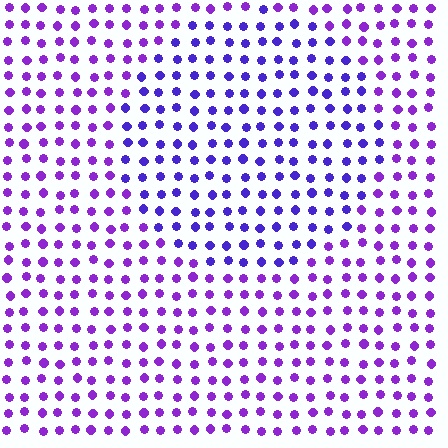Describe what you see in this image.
The image is filled with small purple elements in a uniform arrangement. A circle-shaped region is visible where the elements are tinted to a slightly different hue, forming a subtle color boundary.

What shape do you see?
I see a circle.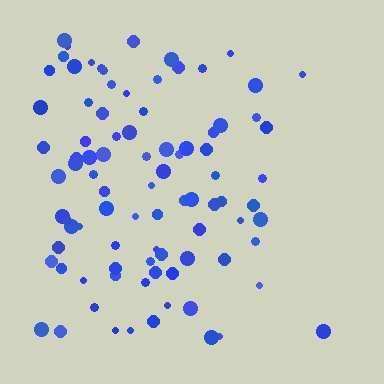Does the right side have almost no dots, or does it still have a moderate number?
Still a moderate number, just noticeably fewer than the left.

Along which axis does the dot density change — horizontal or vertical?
Horizontal.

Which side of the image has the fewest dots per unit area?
The right.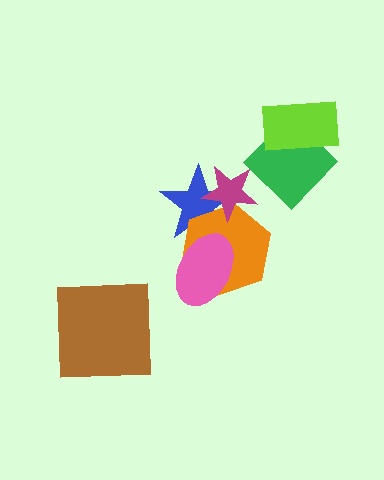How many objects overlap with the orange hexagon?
3 objects overlap with the orange hexagon.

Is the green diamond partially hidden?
Yes, it is partially covered by another shape.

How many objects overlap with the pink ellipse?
2 objects overlap with the pink ellipse.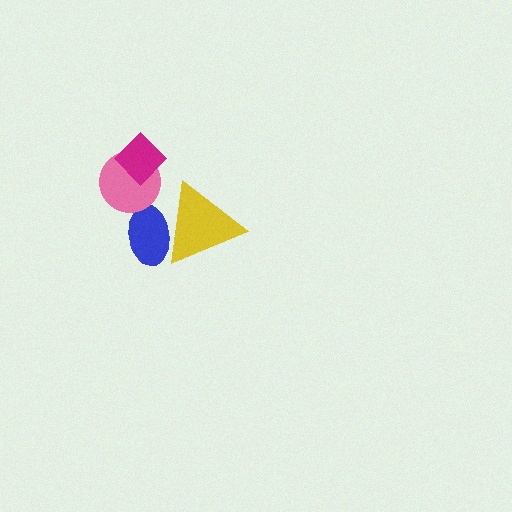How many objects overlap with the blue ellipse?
1 object overlaps with the blue ellipse.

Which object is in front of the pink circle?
The magenta diamond is in front of the pink circle.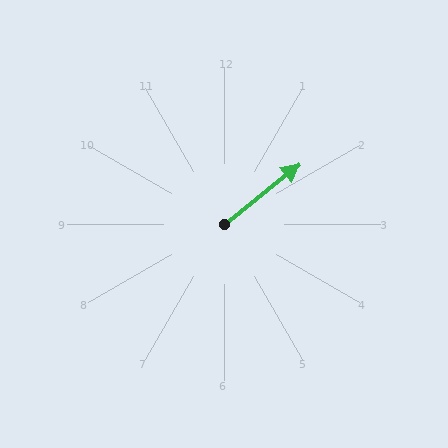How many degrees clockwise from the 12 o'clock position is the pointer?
Approximately 51 degrees.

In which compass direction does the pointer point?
Northeast.